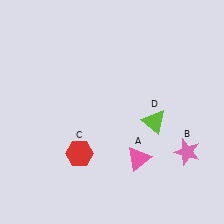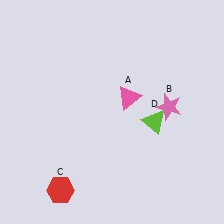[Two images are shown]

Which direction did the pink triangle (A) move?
The pink triangle (A) moved up.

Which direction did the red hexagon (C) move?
The red hexagon (C) moved down.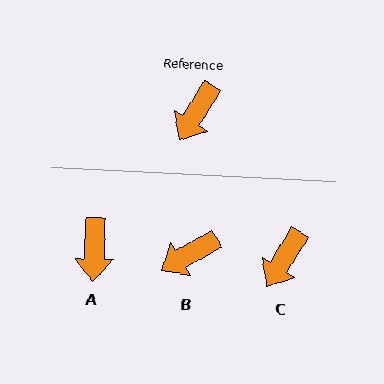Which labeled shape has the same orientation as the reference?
C.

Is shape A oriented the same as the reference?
No, it is off by about 30 degrees.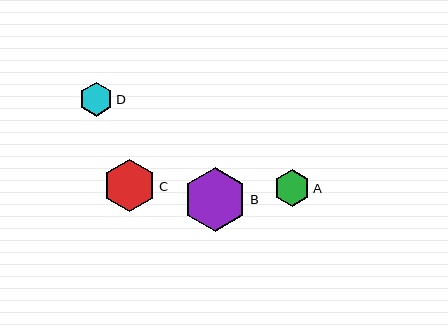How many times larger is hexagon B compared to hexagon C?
Hexagon B is approximately 1.2 times the size of hexagon C.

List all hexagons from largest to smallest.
From largest to smallest: B, C, A, D.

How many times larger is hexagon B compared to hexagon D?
Hexagon B is approximately 1.9 times the size of hexagon D.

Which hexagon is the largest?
Hexagon B is the largest with a size of approximately 64 pixels.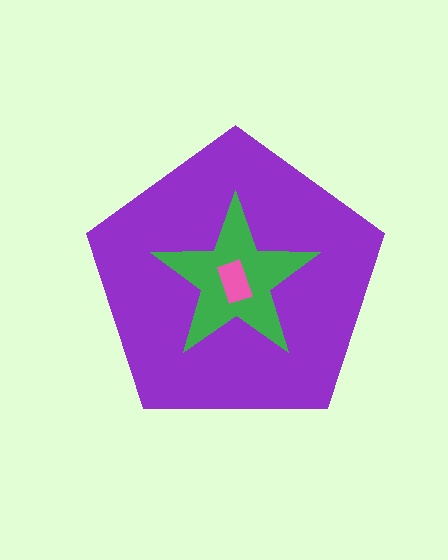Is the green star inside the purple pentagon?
Yes.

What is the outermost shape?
The purple pentagon.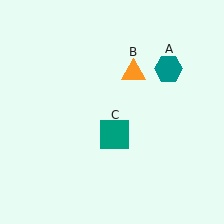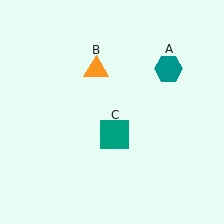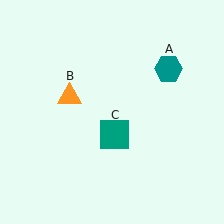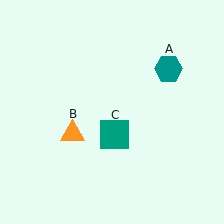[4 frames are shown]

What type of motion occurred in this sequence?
The orange triangle (object B) rotated counterclockwise around the center of the scene.